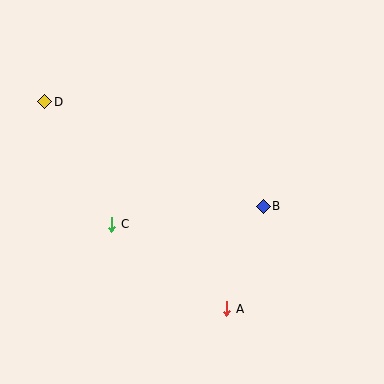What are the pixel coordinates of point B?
Point B is at (263, 206).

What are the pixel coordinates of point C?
Point C is at (112, 224).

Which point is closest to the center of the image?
Point B at (263, 206) is closest to the center.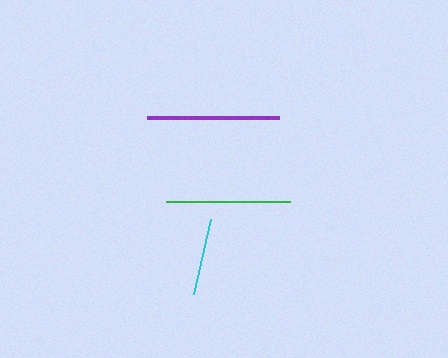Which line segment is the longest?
The purple line is the longest at approximately 132 pixels.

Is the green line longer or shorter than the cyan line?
The green line is longer than the cyan line.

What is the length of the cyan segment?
The cyan segment is approximately 78 pixels long.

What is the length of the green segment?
The green segment is approximately 124 pixels long.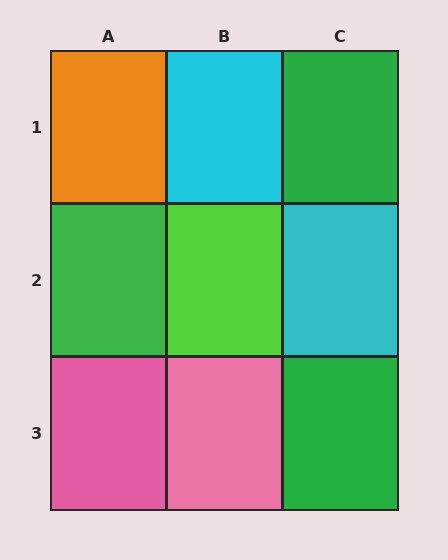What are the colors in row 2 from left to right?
Green, lime, cyan.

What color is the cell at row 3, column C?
Green.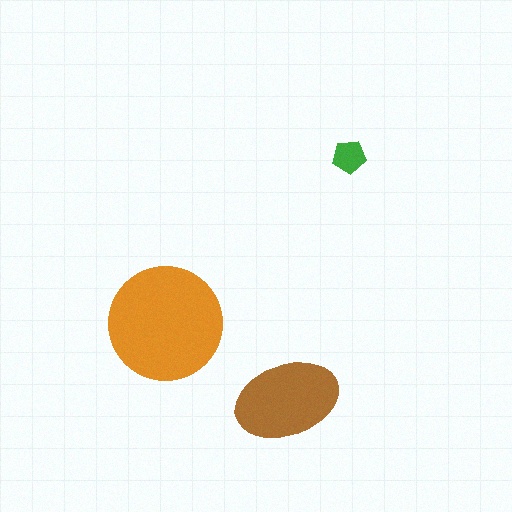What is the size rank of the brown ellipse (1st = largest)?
2nd.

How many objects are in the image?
There are 3 objects in the image.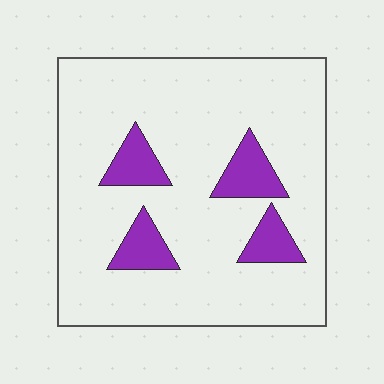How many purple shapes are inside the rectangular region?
4.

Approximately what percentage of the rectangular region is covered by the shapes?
Approximately 15%.